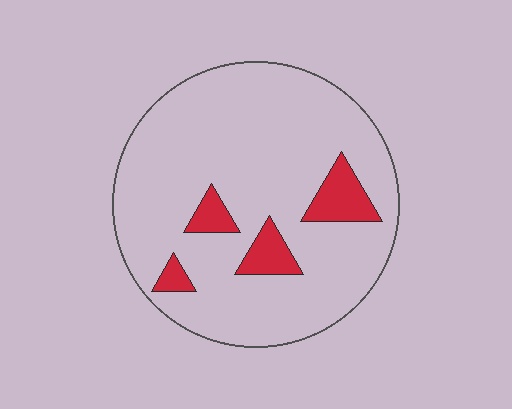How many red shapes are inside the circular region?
4.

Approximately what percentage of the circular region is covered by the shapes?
Approximately 10%.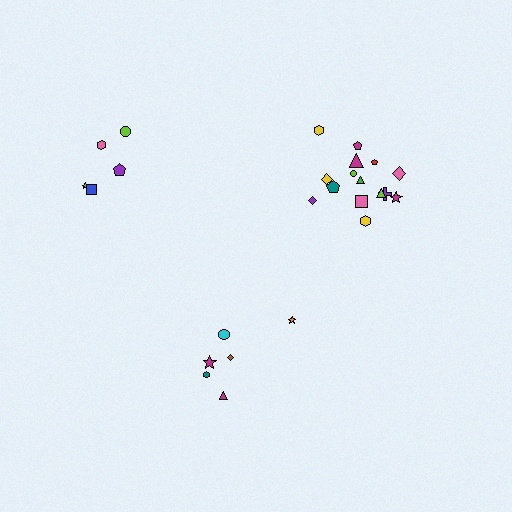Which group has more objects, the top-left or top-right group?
The top-right group.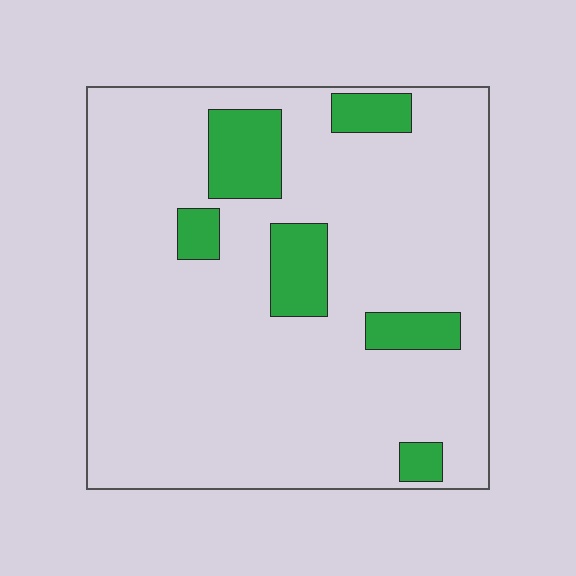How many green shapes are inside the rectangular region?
6.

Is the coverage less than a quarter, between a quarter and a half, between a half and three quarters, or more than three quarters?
Less than a quarter.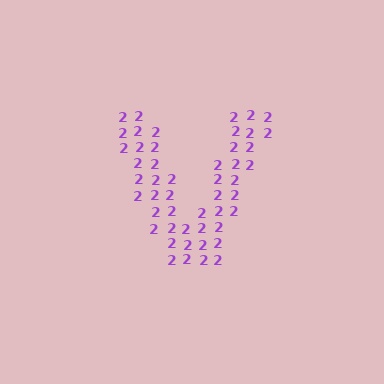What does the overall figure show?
The overall figure shows the letter V.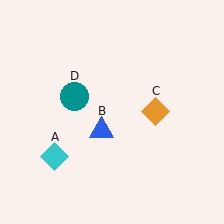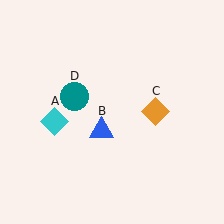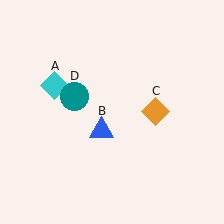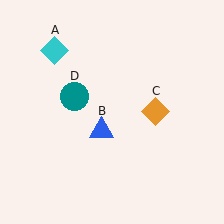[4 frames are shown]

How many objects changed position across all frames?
1 object changed position: cyan diamond (object A).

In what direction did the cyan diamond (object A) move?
The cyan diamond (object A) moved up.